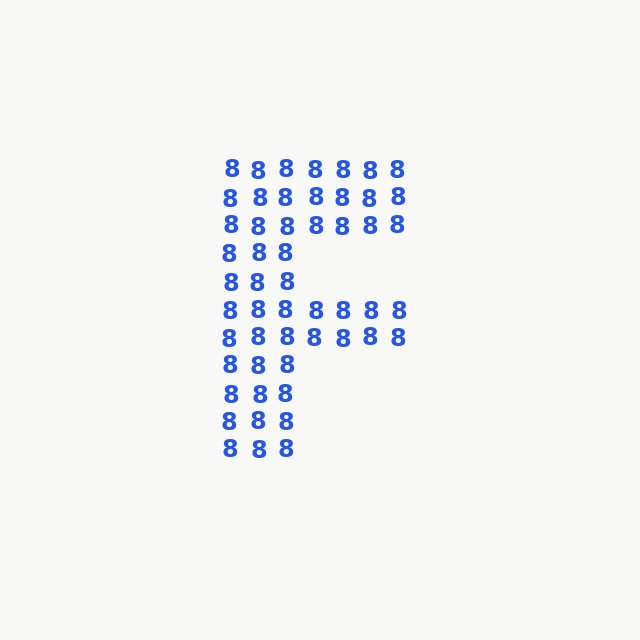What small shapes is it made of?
It is made of small digit 8's.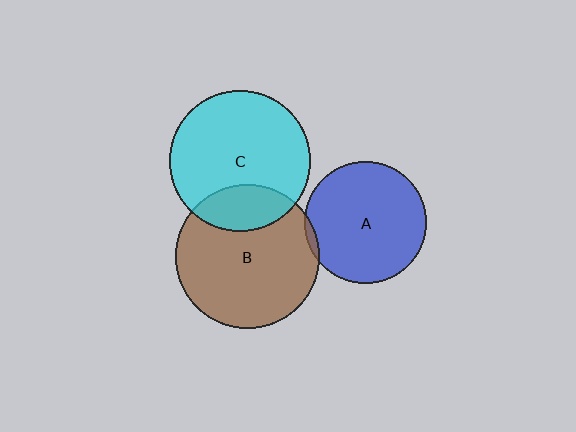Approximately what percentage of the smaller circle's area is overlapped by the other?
Approximately 20%.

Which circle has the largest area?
Circle B (brown).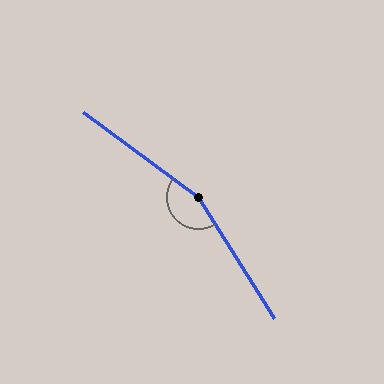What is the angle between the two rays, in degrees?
Approximately 159 degrees.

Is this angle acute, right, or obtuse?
It is obtuse.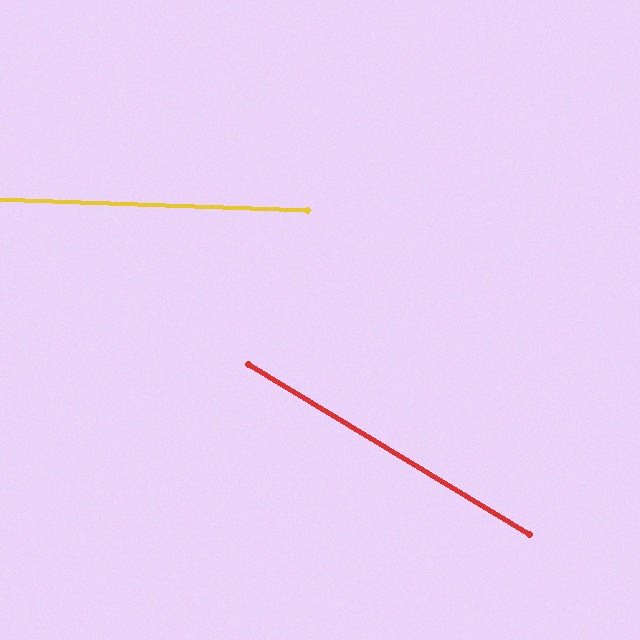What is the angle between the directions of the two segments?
Approximately 29 degrees.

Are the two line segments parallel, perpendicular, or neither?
Neither parallel nor perpendicular — they differ by about 29°.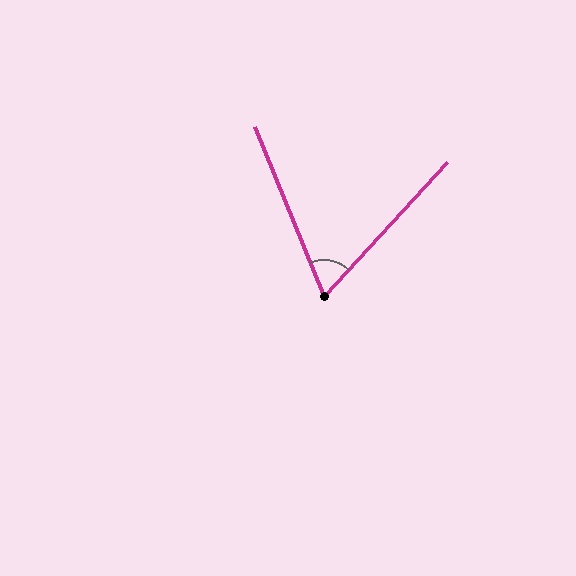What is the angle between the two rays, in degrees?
Approximately 65 degrees.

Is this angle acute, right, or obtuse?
It is acute.